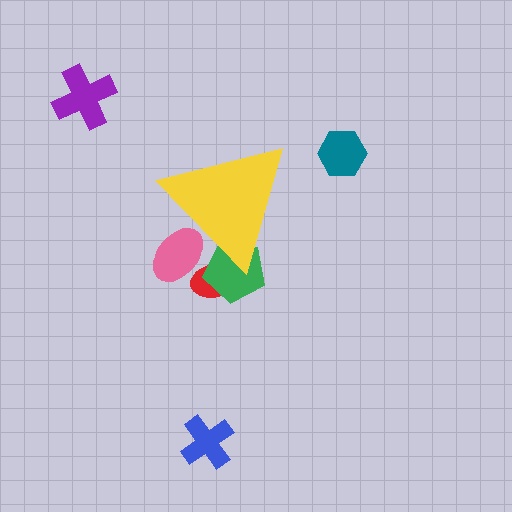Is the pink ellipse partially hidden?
Yes, the pink ellipse is partially hidden behind the yellow triangle.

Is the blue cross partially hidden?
No, the blue cross is fully visible.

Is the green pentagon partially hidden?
Yes, the green pentagon is partially hidden behind the yellow triangle.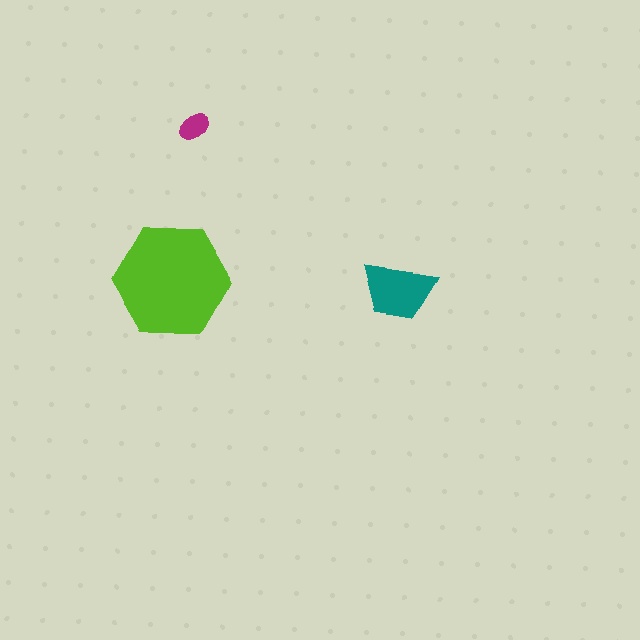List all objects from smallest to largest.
The magenta ellipse, the teal trapezoid, the lime hexagon.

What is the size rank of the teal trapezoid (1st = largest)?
2nd.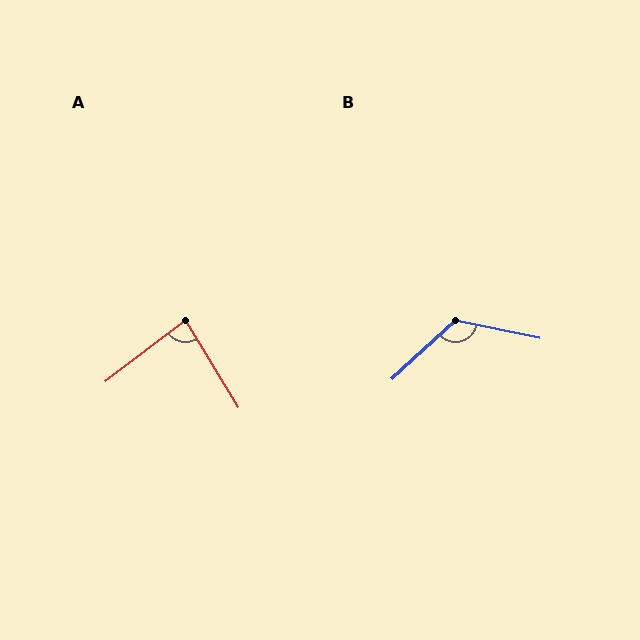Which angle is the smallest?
A, at approximately 83 degrees.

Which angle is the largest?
B, at approximately 126 degrees.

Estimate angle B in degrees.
Approximately 126 degrees.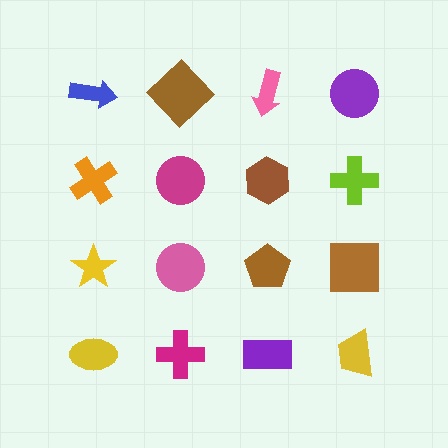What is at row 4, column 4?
A yellow trapezoid.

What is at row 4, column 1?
A yellow ellipse.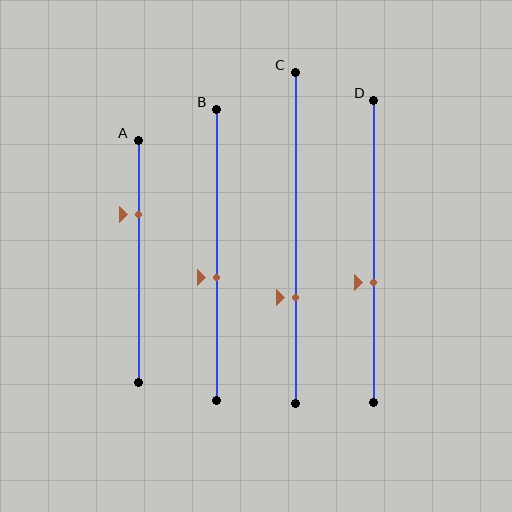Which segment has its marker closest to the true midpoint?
Segment B has its marker closest to the true midpoint.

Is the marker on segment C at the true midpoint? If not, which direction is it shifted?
No, the marker on segment C is shifted downward by about 18% of the segment length.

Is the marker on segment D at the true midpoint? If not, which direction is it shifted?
No, the marker on segment D is shifted downward by about 10% of the segment length.